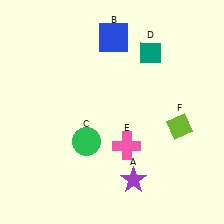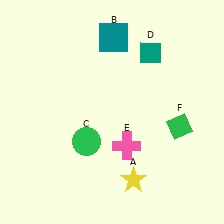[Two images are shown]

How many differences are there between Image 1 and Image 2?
There are 3 differences between the two images.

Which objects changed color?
A changed from purple to yellow. B changed from blue to teal. F changed from lime to green.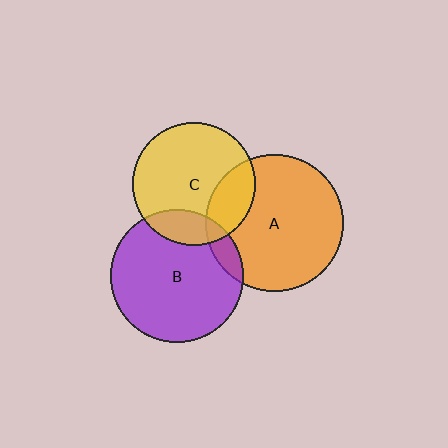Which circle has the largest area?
Circle A (orange).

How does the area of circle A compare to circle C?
Approximately 1.3 times.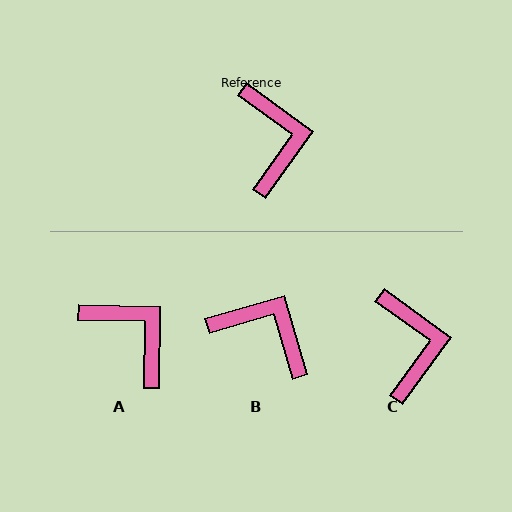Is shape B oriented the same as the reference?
No, it is off by about 52 degrees.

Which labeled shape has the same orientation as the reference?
C.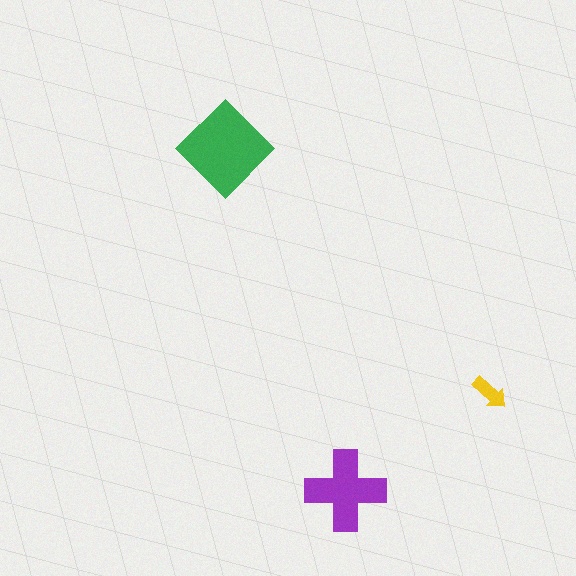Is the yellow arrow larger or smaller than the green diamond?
Smaller.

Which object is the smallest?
The yellow arrow.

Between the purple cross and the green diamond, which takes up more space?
The green diamond.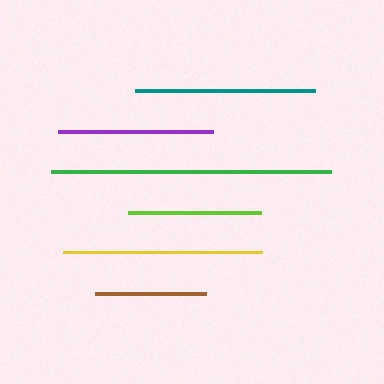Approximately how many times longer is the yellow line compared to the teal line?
The yellow line is approximately 1.1 times the length of the teal line.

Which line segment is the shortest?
The brown line is the shortest at approximately 112 pixels.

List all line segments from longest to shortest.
From longest to shortest: green, yellow, teal, purple, lime, brown.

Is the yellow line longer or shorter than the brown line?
The yellow line is longer than the brown line.